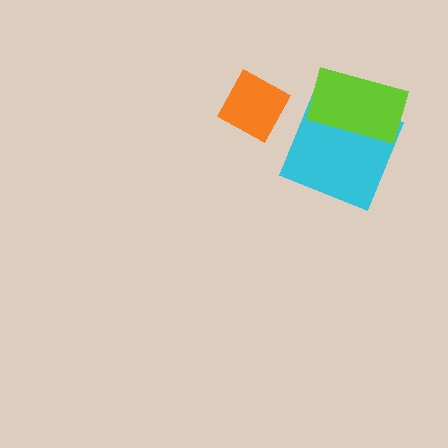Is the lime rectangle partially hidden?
No, no other shape covers it.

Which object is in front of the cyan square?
The lime rectangle is in front of the cyan square.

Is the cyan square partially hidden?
Yes, it is partially covered by another shape.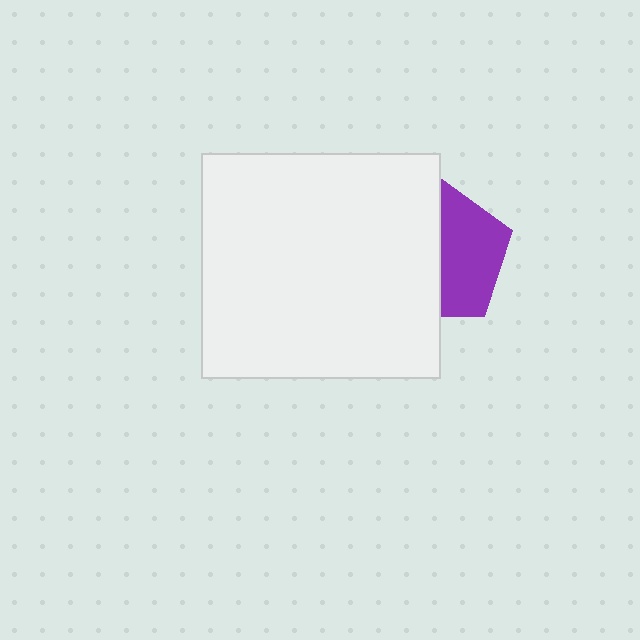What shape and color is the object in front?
The object in front is a white rectangle.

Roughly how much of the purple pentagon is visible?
About half of it is visible (roughly 48%).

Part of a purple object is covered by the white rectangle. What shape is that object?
It is a pentagon.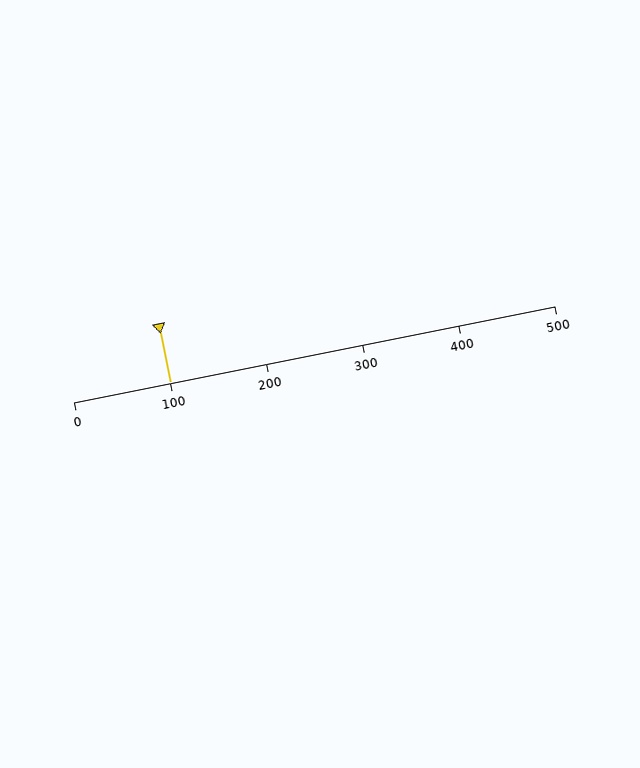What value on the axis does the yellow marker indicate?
The marker indicates approximately 100.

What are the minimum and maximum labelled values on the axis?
The axis runs from 0 to 500.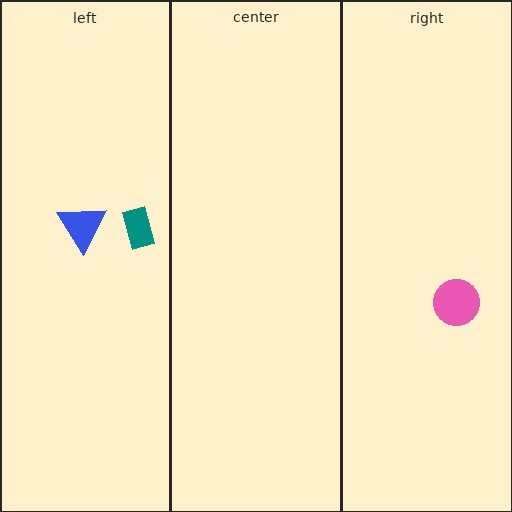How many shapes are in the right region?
1.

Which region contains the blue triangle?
The left region.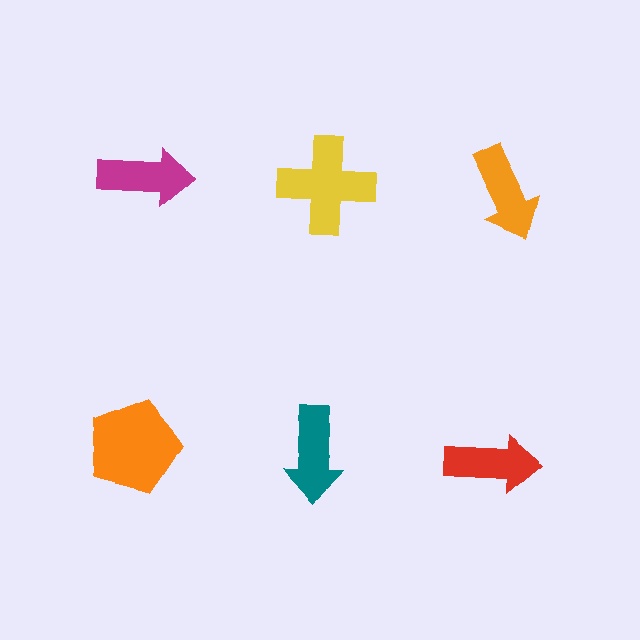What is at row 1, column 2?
A yellow cross.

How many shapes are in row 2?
3 shapes.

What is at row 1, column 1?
A magenta arrow.